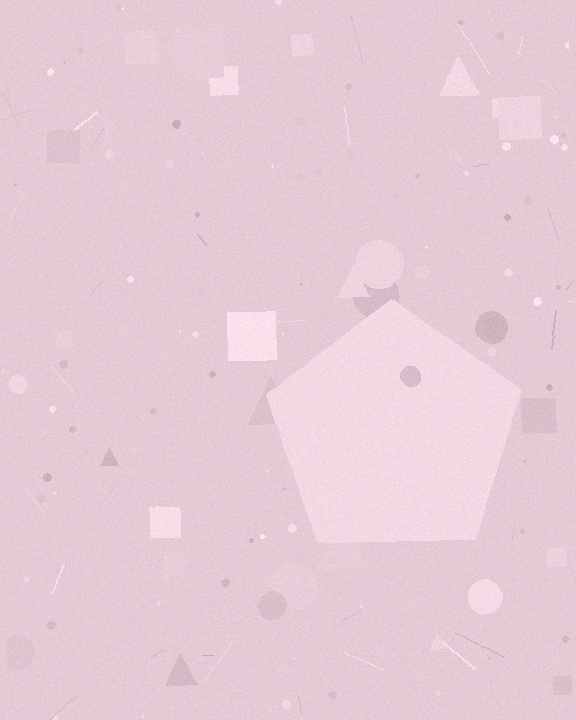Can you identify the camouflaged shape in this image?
The camouflaged shape is a pentagon.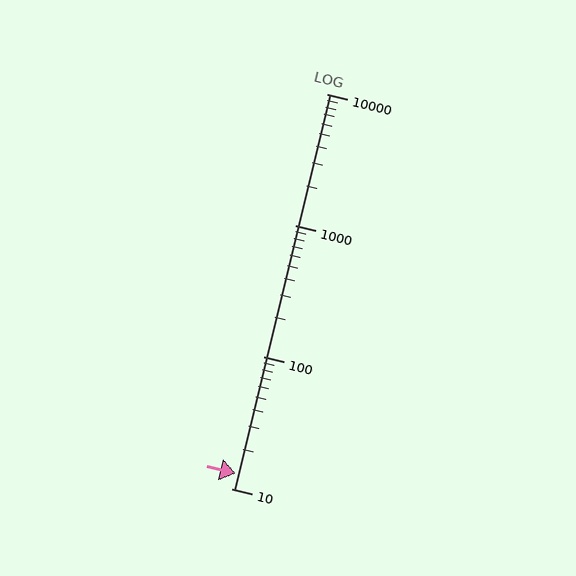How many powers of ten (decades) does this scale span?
The scale spans 3 decades, from 10 to 10000.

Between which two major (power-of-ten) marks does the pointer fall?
The pointer is between 10 and 100.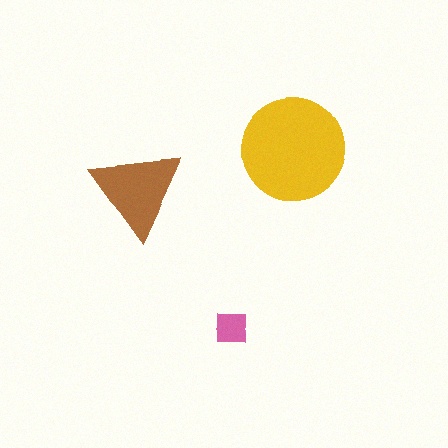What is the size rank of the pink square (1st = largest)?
3rd.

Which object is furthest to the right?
The yellow circle is rightmost.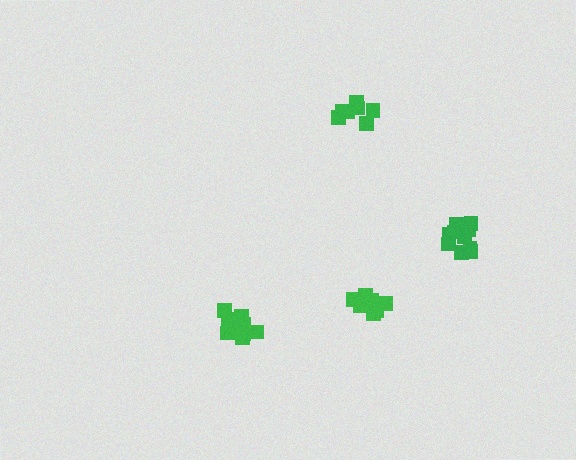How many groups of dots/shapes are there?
There are 4 groups.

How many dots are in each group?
Group 1: 11 dots, Group 2: 11 dots, Group 3: 8 dots, Group 4: 7 dots (37 total).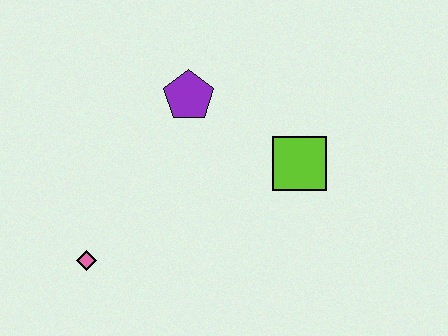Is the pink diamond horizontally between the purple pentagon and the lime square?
No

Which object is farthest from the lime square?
The pink diamond is farthest from the lime square.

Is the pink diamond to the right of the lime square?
No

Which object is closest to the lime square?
The purple pentagon is closest to the lime square.